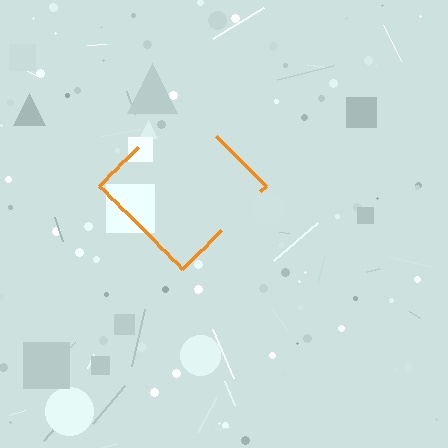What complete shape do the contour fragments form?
The contour fragments form a diamond.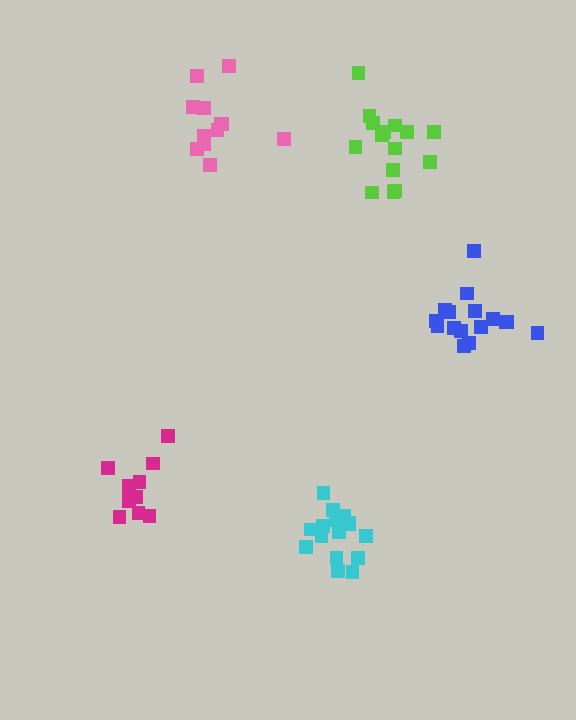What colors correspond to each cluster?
The clusters are colored: pink, cyan, lime, magenta, blue.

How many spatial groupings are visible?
There are 5 spatial groupings.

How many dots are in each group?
Group 1: 12 dots, Group 2: 16 dots, Group 3: 15 dots, Group 4: 11 dots, Group 5: 16 dots (70 total).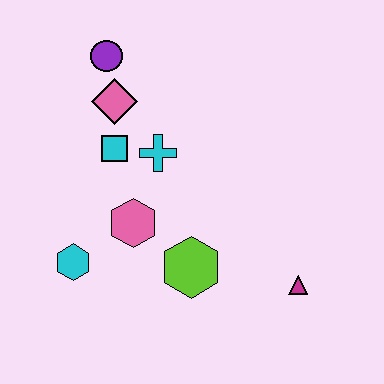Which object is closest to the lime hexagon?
The pink hexagon is closest to the lime hexagon.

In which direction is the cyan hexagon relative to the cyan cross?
The cyan hexagon is below the cyan cross.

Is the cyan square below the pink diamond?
Yes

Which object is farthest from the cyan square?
The magenta triangle is farthest from the cyan square.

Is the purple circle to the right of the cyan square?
No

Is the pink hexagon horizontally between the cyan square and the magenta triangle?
Yes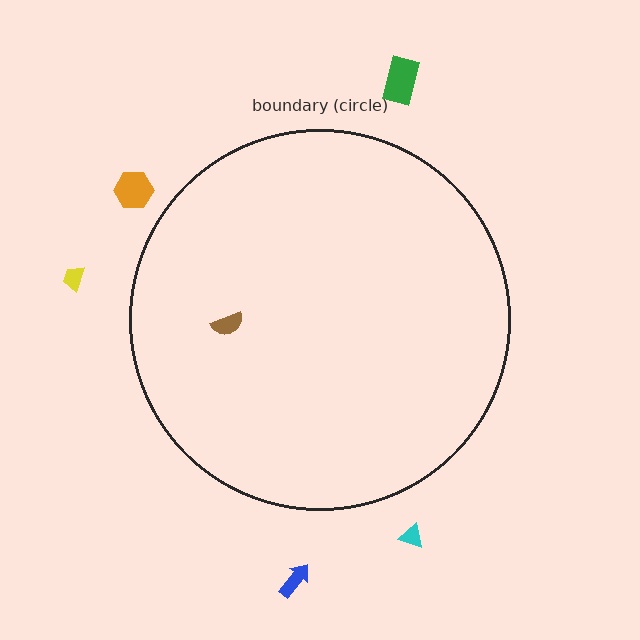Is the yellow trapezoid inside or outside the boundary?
Outside.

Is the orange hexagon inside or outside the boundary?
Outside.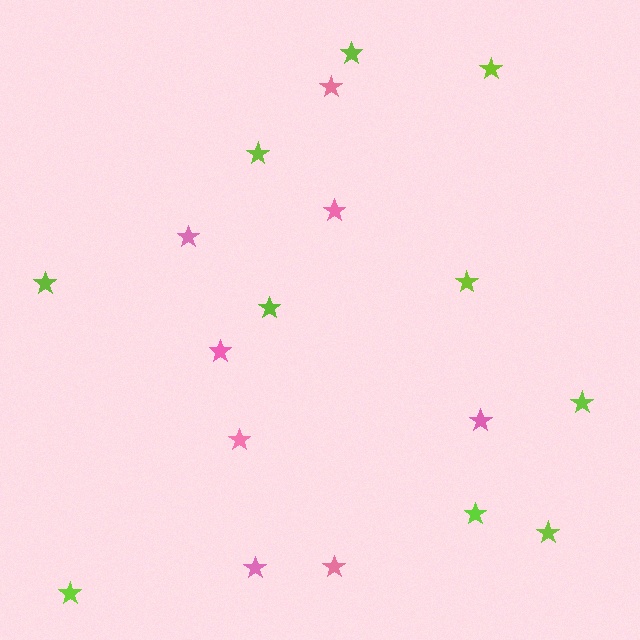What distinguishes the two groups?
There are 2 groups: one group of pink stars (8) and one group of lime stars (10).